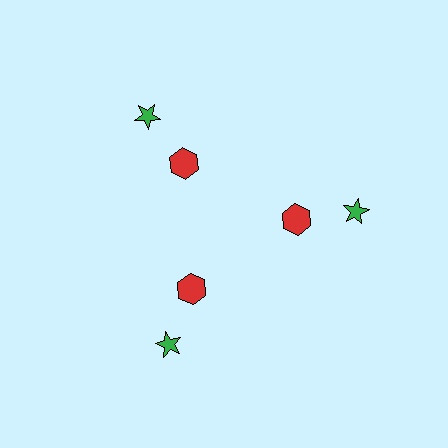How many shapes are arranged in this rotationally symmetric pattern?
There are 6 shapes, arranged in 3 groups of 2.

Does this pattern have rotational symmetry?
Yes, this pattern has 3-fold rotational symmetry. It looks the same after rotating 120 degrees around the center.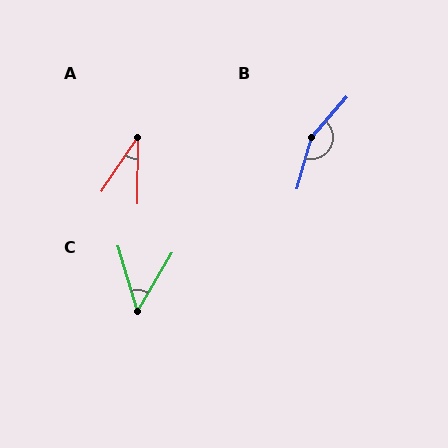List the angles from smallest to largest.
A (34°), C (47°), B (155°).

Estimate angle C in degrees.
Approximately 47 degrees.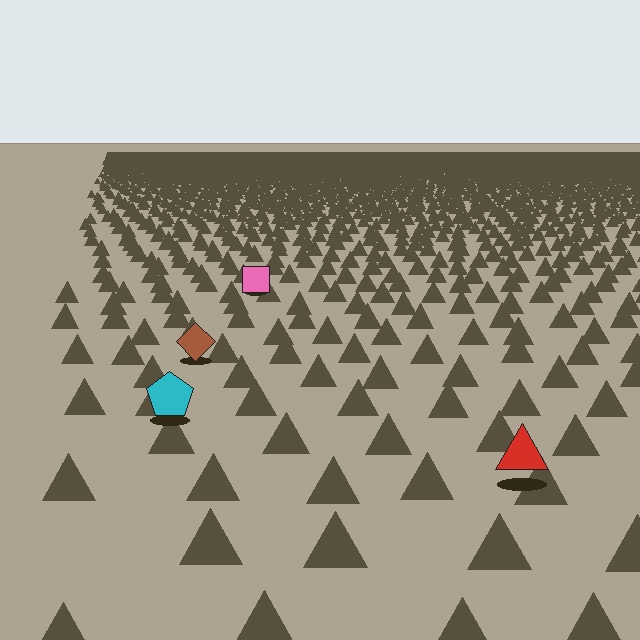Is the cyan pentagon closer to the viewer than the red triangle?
No. The red triangle is closer — you can tell from the texture gradient: the ground texture is coarser near it.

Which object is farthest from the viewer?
The pink square is farthest from the viewer. It appears smaller and the ground texture around it is denser.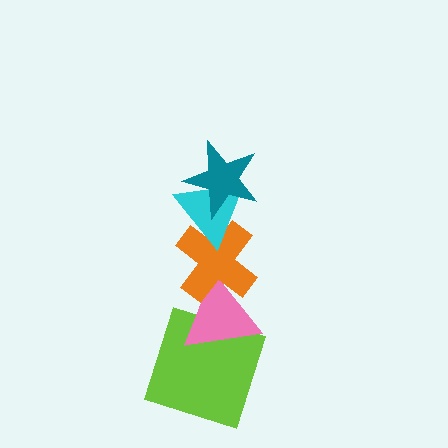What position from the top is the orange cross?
The orange cross is 3rd from the top.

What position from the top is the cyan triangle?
The cyan triangle is 2nd from the top.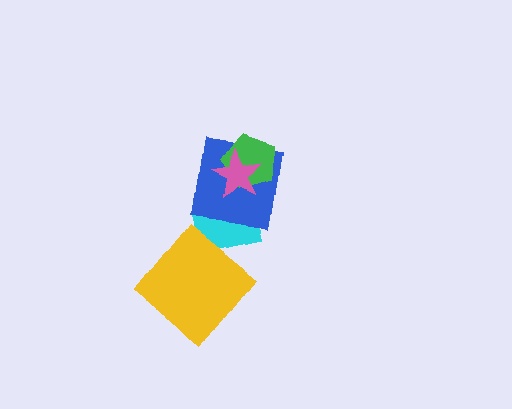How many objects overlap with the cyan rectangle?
2 objects overlap with the cyan rectangle.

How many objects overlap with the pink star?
2 objects overlap with the pink star.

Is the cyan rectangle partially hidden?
Yes, it is partially covered by another shape.